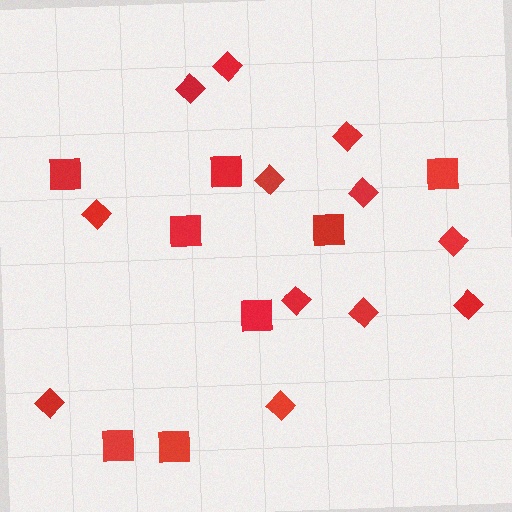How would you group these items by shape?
There are 2 groups: one group of squares (8) and one group of diamonds (12).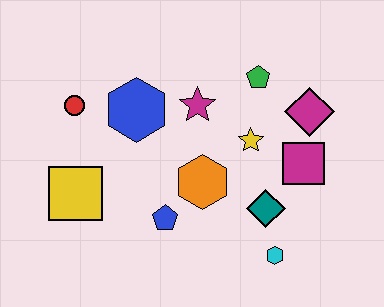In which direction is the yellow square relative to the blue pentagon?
The yellow square is to the left of the blue pentagon.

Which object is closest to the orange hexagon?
The blue pentagon is closest to the orange hexagon.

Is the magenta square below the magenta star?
Yes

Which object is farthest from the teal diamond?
The red circle is farthest from the teal diamond.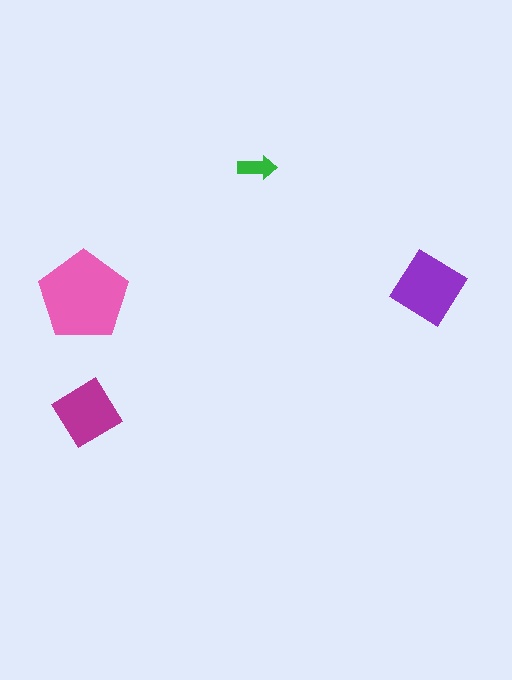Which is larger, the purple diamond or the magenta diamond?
The purple diamond.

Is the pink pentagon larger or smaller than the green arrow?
Larger.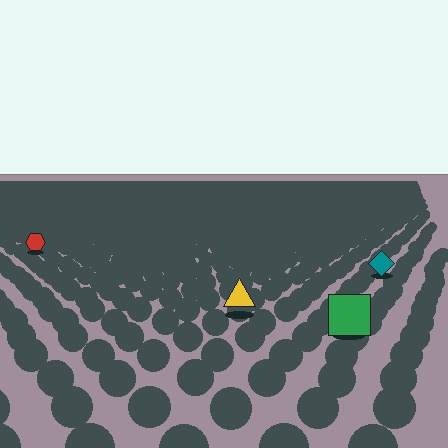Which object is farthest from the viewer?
The red hexagon is farthest from the viewer. It appears smaller and the ground texture around it is denser.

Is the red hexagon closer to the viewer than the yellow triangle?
No. The yellow triangle is closer — you can tell from the texture gradient: the ground texture is coarser near it.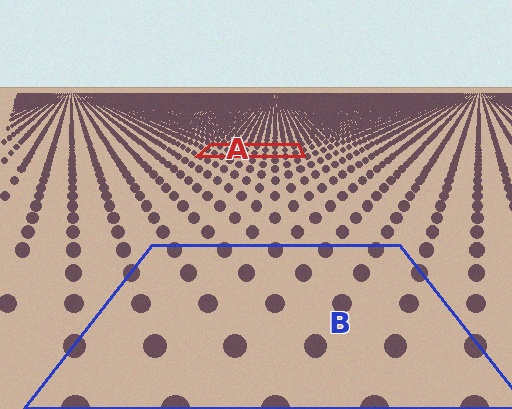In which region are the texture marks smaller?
The texture marks are smaller in region A, because it is farther away.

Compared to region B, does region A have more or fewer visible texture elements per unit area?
Region A has more texture elements per unit area — they are packed more densely because it is farther away.